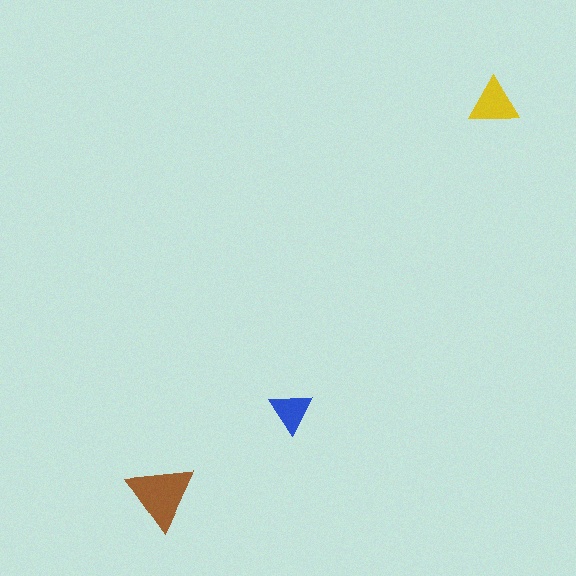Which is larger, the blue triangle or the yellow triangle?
The yellow one.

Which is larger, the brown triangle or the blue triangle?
The brown one.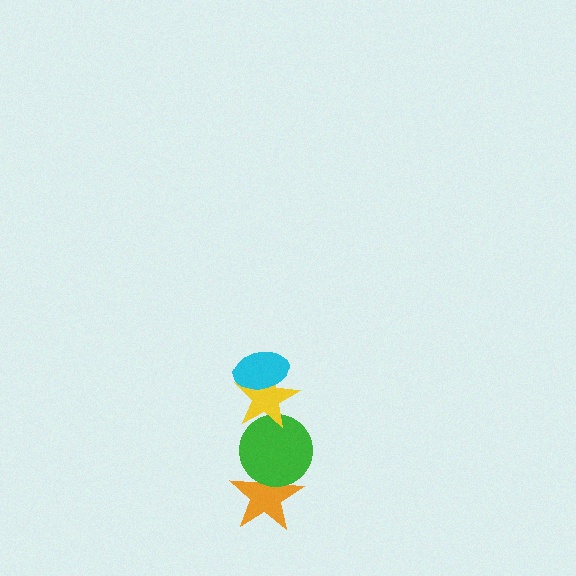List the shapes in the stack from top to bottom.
From top to bottom: the cyan ellipse, the yellow star, the green circle, the orange star.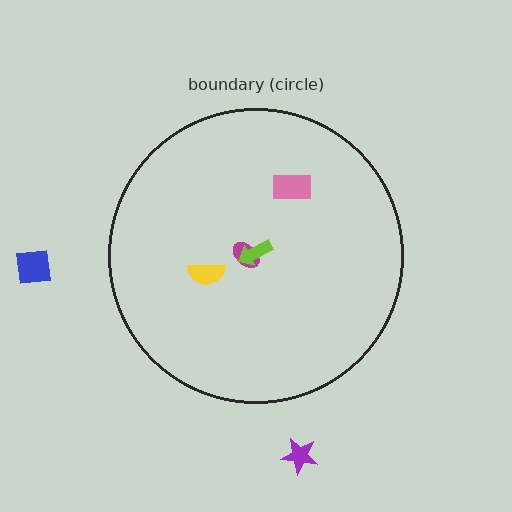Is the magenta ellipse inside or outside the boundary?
Inside.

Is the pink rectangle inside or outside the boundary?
Inside.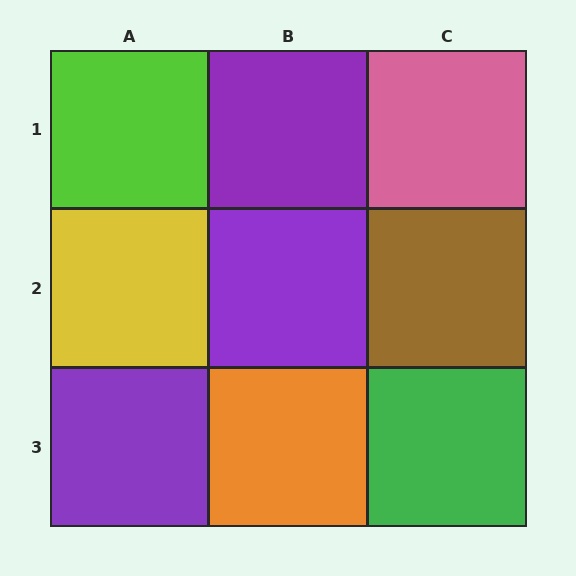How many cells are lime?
1 cell is lime.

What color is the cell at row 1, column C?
Pink.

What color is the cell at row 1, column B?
Purple.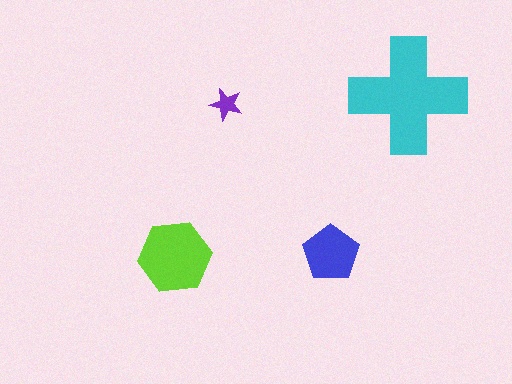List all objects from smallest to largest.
The purple star, the blue pentagon, the lime hexagon, the cyan cross.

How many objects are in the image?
There are 4 objects in the image.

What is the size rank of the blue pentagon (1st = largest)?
3rd.